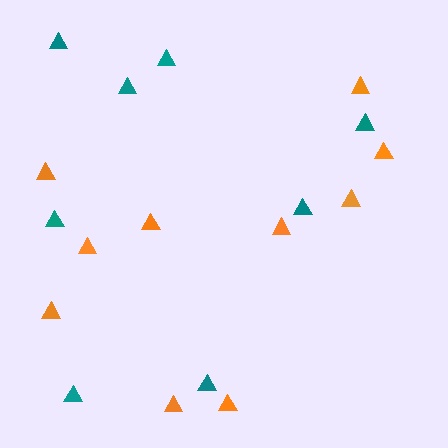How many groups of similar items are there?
There are 2 groups: one group of teal triangles (8) and one group of orange triangles (10).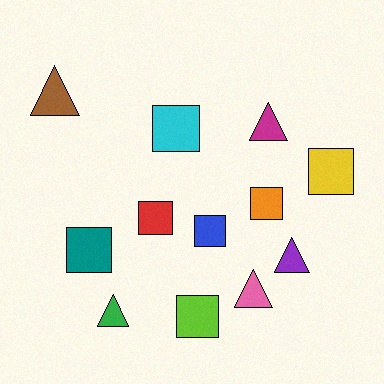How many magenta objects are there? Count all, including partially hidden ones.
There is 1 magenta object.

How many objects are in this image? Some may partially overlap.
There are 12 objects.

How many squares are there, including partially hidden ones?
There are 7 squares.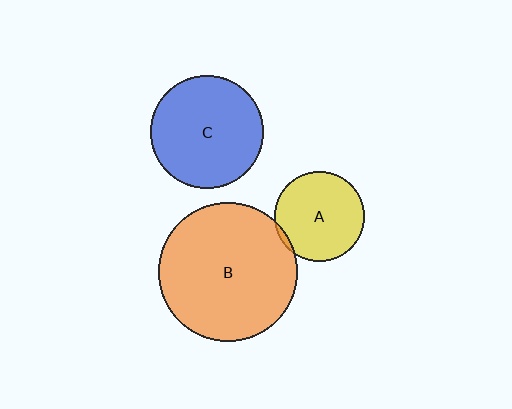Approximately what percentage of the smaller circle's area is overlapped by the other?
Approximately 5%.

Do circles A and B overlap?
Yes.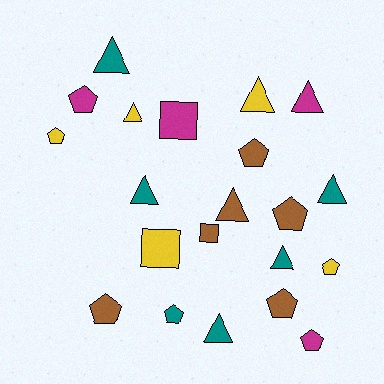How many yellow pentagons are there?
There are 2 yellow pentagons.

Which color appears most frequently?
Brown, with 6 objects.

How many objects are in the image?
There are 21 objects.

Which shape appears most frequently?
Triangle, with 9 objects.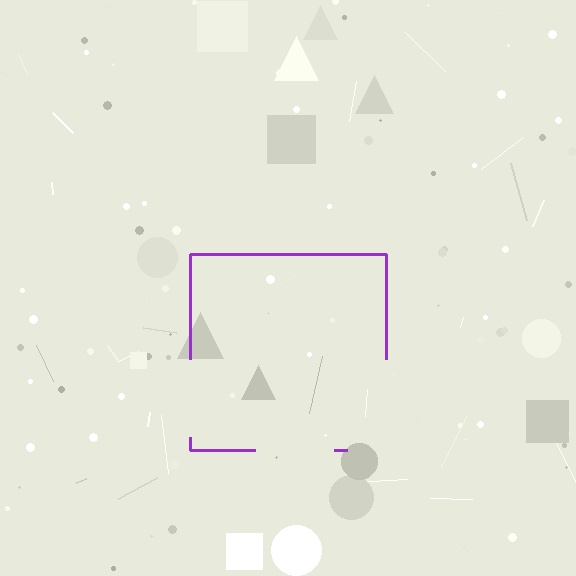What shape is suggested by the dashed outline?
The dashed outline suggests a square.